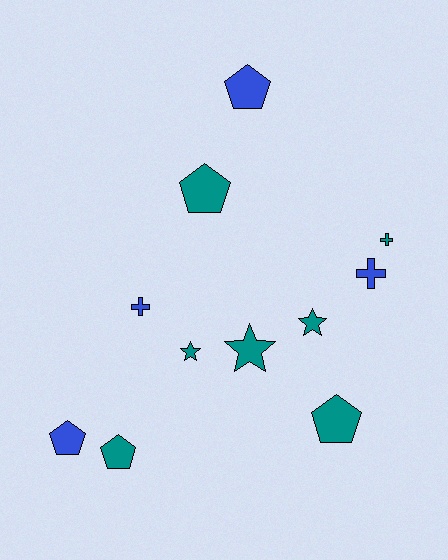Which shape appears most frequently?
Pentagon, with 5 objects.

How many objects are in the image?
There are 11 objects.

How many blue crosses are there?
There are 2 blue crosses.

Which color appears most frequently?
Teal, with 7 objects.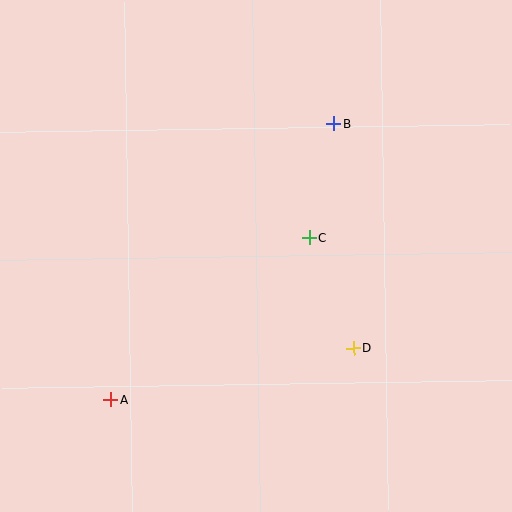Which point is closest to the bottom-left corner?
Point A is closest to the bottom-left corner.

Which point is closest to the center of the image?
Point C at (309, 238) is closest to the center.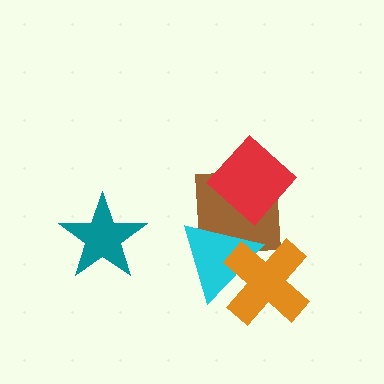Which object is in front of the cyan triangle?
The orange cross is in front of the cyan triangle.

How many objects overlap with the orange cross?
2 objects overlap with the orange cross.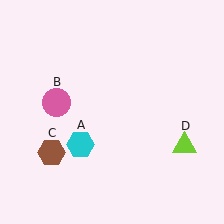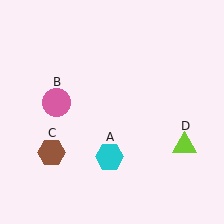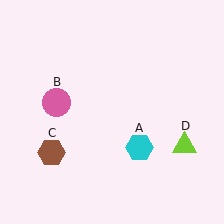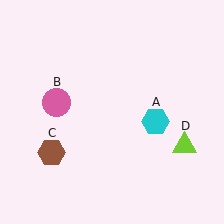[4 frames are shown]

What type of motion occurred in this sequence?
The cyan hexagon (object A) rotated counterclockwise around the center of the scene.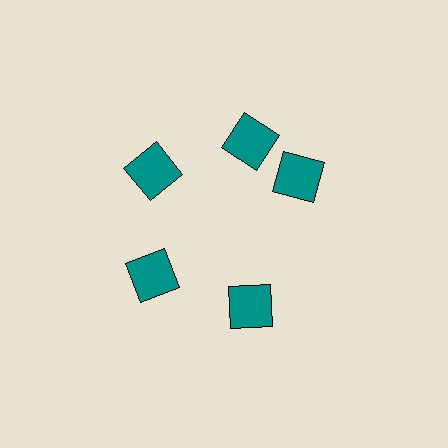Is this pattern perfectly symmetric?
No. The 5 teal squares are arranged in a ring, but one element near the 3 o'clock position is rotated out of alignment along the ring, breaking the 5-fold rotational symmetry.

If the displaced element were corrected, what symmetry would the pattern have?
It would have 5-fold rotational symmetry — the pattern would map onto itself every 72 degrees.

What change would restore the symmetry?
The symmetry would be restored by rotating it back into even spacing with its neighbors so that all 5 squares sit at equal angles and equal distance from the center.